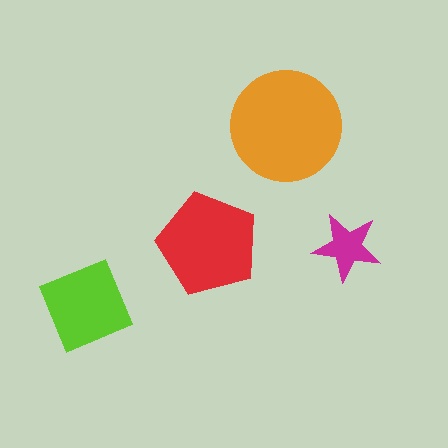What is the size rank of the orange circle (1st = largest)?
1st.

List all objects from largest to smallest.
The orange circle, the red pentagon, the lime square, the magenta star.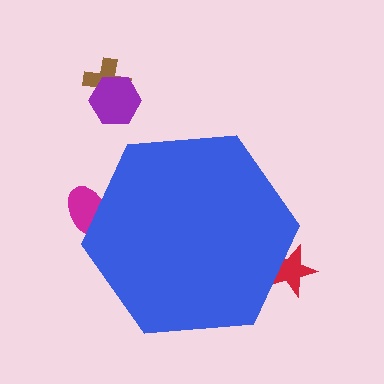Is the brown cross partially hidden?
No, the brown cross is fully visible.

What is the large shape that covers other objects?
A blue hexagon.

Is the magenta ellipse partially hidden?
Yes, the magenta ellipse is partially hidden behind the blue hexagon.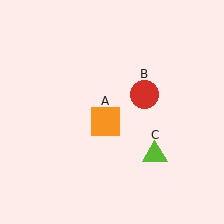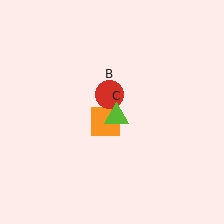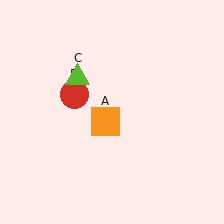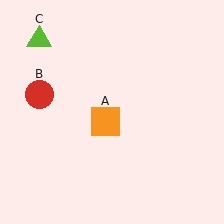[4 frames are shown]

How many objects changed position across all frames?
2 objects changed position: red circle (object B), lime triangle (object C).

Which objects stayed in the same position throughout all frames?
Orange square (object A) remained stationary.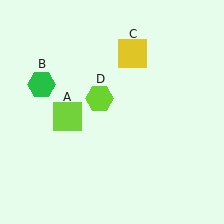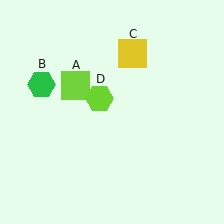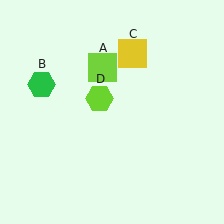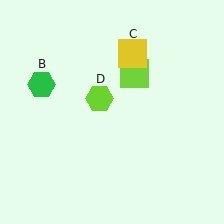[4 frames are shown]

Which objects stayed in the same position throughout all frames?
Green hexagon (object B) and yellow square (object C) and lime hexagon (object D) remained stationary.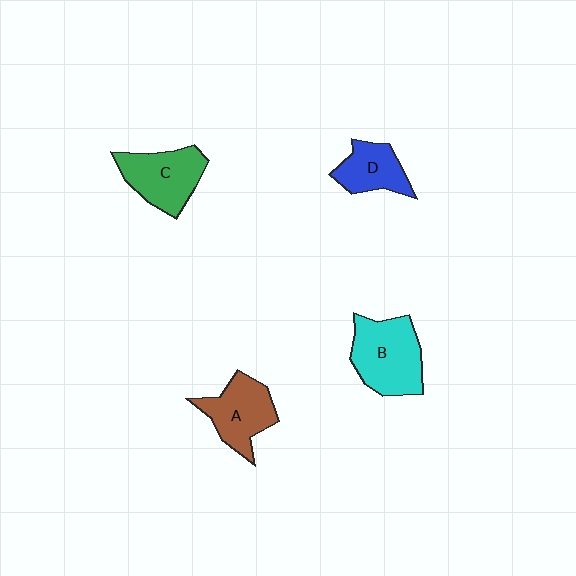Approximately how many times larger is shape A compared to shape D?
Approximately 1.3 times.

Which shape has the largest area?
Shape B (cyan).